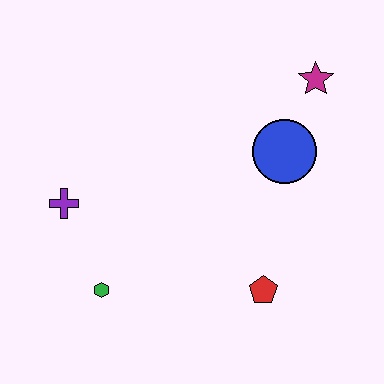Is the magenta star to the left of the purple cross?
No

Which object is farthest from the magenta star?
The green hexagon is farthest from the magenta star.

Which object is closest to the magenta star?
The blue circle is closest to the magenta star.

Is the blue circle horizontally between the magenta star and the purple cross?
Yes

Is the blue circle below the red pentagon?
No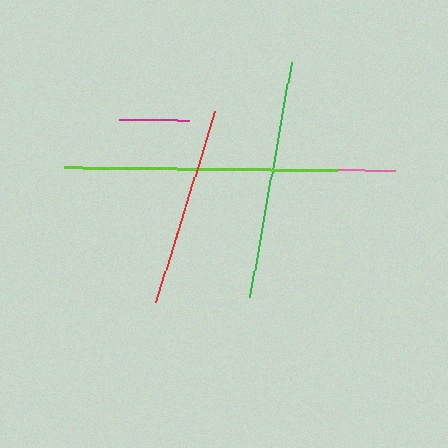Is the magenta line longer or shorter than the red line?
The red line is longer than the magenta line.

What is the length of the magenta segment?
The magenta segment is approximately 70 pixels long.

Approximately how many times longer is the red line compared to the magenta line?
The red line is approximately 2.9 times the length of the magenta line.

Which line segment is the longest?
The lime line is the longest at approximately 273 pixels.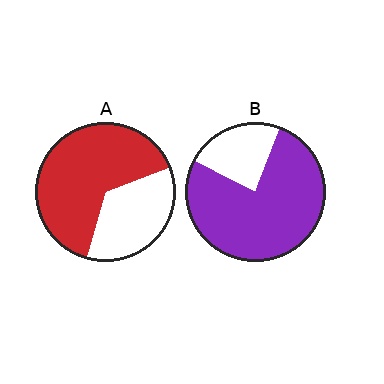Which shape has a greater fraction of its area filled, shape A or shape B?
Shape B.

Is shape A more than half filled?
Yes.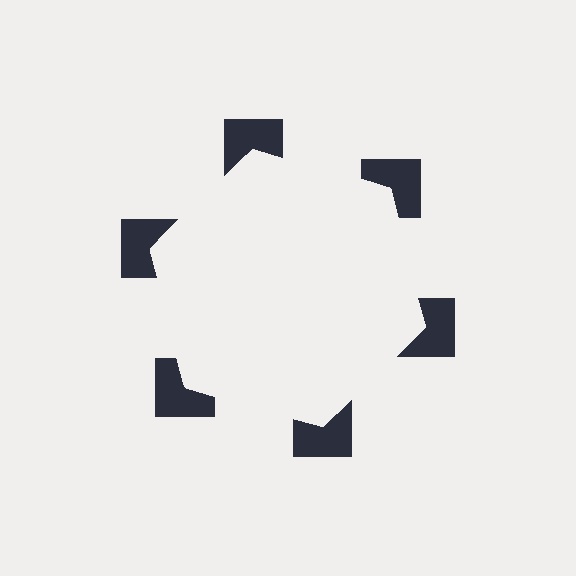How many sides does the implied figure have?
6 sides.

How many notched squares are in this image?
There are 6 — one at each vertex of the illusory hexagon.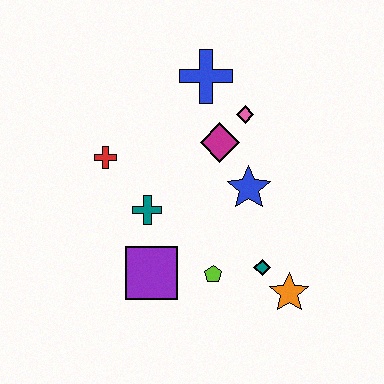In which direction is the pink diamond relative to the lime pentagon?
The pink diamond is above the lime pentagon.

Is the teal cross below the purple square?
No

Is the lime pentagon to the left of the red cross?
No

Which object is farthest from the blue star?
The red cross is farthest from the blue star.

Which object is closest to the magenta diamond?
The pink diamond is closest to the magenta diamond.